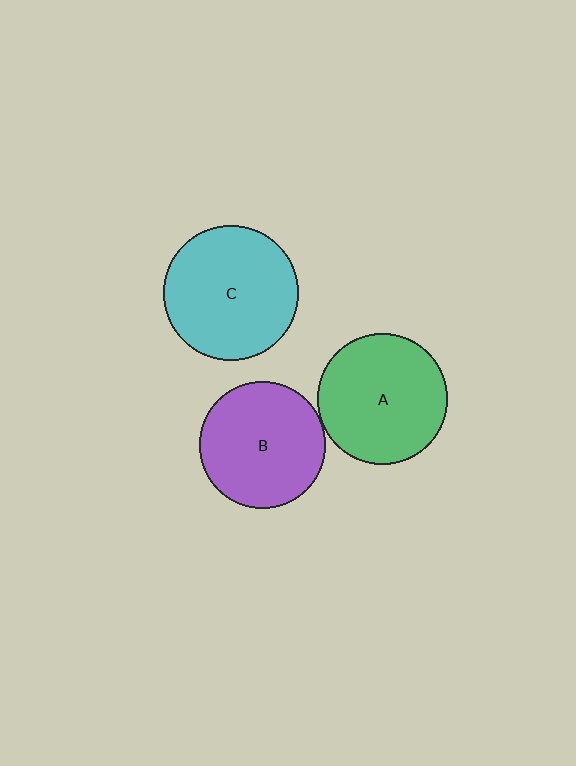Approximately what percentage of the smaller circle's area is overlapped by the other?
Approximately 5%.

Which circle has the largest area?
Circle C (cyan).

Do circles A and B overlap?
Yes.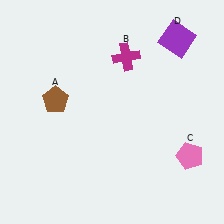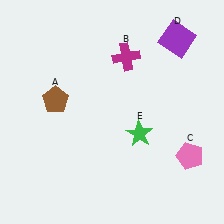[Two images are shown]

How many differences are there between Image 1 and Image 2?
There is 1 difference between the two images.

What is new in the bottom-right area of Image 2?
A green star (E) was added in the bottom-right area of Image 2.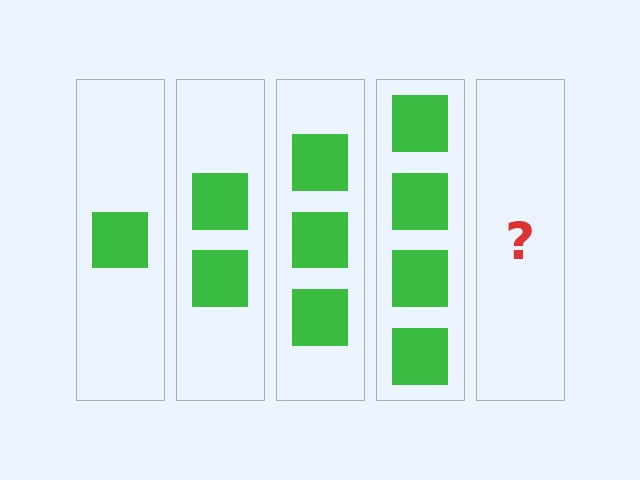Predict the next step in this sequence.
The next step is 5 squares.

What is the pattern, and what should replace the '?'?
The pattern is that each step adds one more square. The '?' should be 5 squares.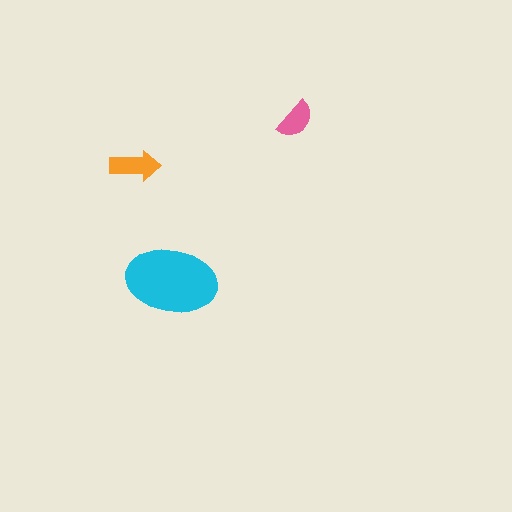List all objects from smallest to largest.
The pink semicircle, the orange arrow, the cyan ellipse.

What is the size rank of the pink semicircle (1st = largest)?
3rd.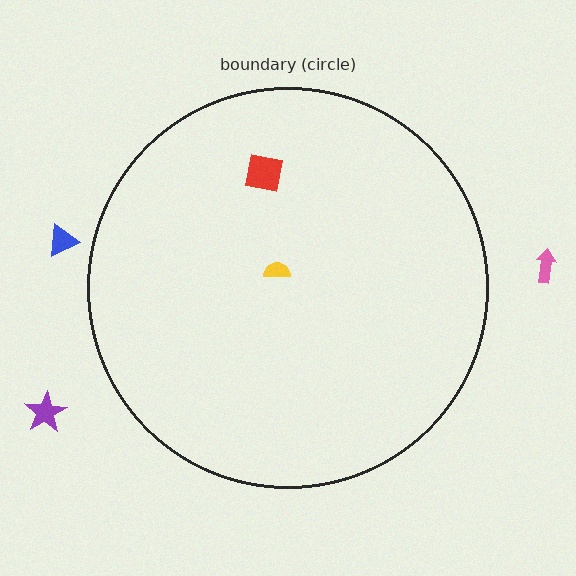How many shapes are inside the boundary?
2 inside, 3 outside.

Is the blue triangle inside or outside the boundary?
Outside.